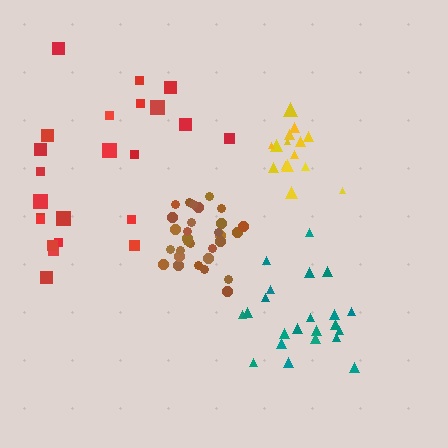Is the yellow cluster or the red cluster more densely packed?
Yellow.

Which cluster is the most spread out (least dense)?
Red.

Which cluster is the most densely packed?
Brown.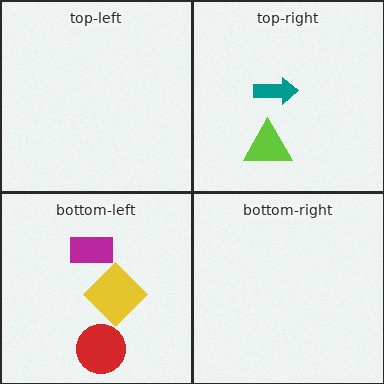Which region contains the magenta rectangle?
The bottom-left region.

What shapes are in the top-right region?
The teal arrow, the lime triangle.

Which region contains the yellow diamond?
The bottom-left region.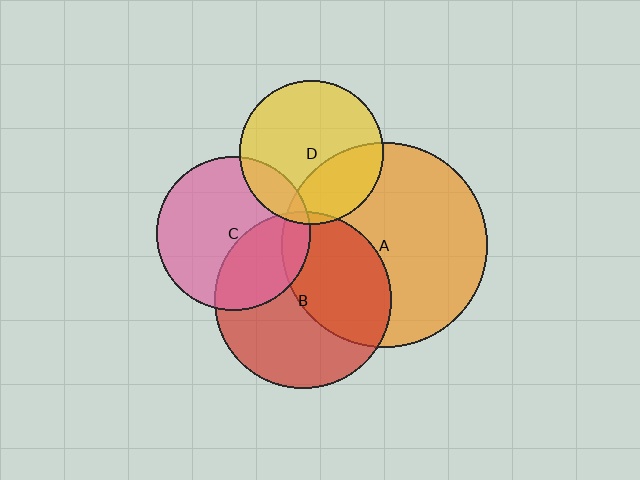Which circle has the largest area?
Circle A (orange).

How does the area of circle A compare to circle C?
Approximately 1.8 times.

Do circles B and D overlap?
Yes.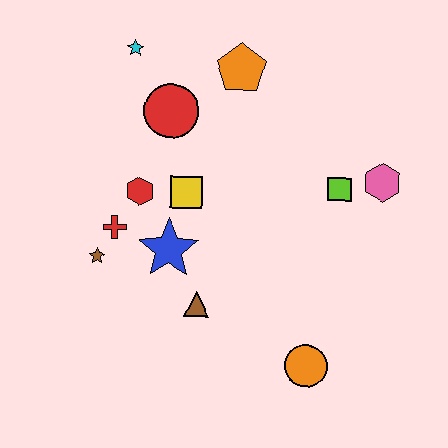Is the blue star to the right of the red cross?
Yes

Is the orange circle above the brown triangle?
No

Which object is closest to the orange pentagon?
The red circle is closest to the orange pentagon.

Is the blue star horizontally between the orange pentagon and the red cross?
Yes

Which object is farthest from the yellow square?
The orange circle is farthest from the yellow square.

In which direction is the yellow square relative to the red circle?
The yellow square is below the red circle.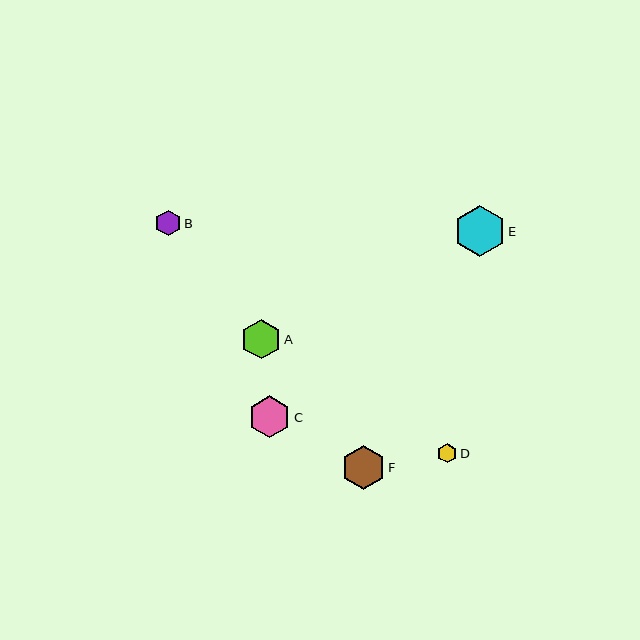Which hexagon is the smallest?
Hexagon D is the smallest with a size of approximately 19 pixels.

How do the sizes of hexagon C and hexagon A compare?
Hexagon C and hexagon A are approximately the same size.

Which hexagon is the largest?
Hexagon E is the largest with a size of approximately 51 pixels.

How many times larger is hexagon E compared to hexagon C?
Hexagon E is approximately 1.2 times the size of hexagon C.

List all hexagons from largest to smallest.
From largest to smallest: E, F, C, A, B, D.